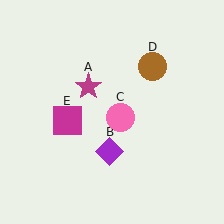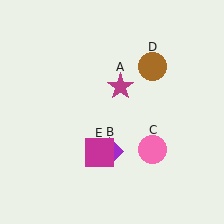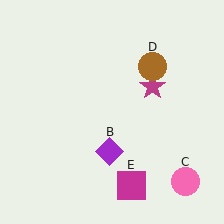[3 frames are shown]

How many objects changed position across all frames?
3 objects changed position: magenta star (object A), pink circle (object C), magenta square (object E).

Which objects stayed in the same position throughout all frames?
Purple diamond (object B) and brown circle (object D) remained stationary.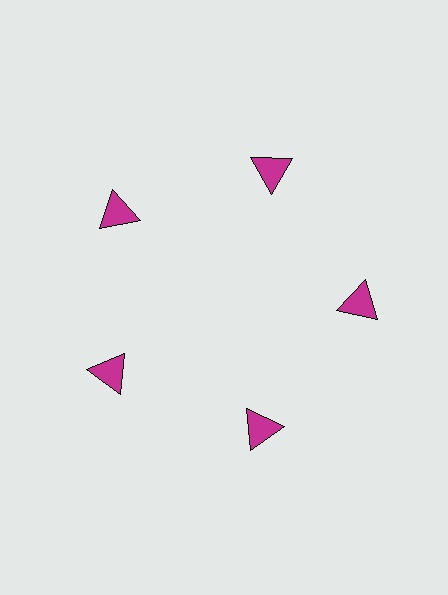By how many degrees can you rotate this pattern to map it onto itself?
The pattern maps onto itself every 72 degrees of rotation.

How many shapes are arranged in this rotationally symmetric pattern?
There are 5 shapes, arranged in 5 groups of 1.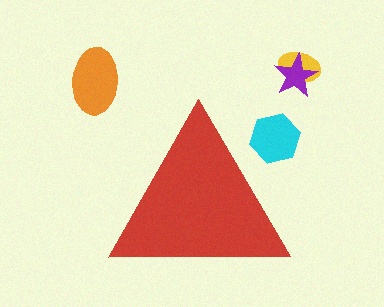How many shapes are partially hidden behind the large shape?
1 shape is partially hidden.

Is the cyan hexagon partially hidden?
Yes, the cyan hexagon is partially hidden behind the red triangle.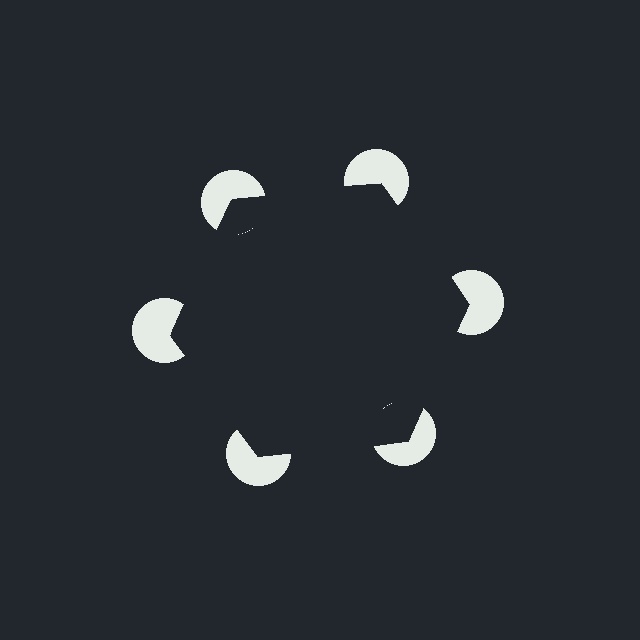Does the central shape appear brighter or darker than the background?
It typically appears slightly darker than the background, even though no actual brightness change is drawn.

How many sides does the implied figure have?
6 sides.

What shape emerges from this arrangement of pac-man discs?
An illusory hexagon — its edges are inferred from the aligned wedge cuts in the pac-man discs, not physically drawn.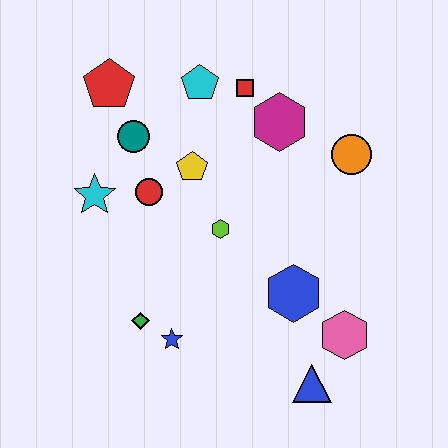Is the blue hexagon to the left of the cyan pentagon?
No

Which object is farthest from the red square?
The blue triangle is farthest from the red square.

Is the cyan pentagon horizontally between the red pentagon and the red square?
Yes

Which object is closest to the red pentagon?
The teal circle is closest to the red pentagon.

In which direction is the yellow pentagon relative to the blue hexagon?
The yellow pentagon is above the blue hexagon.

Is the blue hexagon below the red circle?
Yes